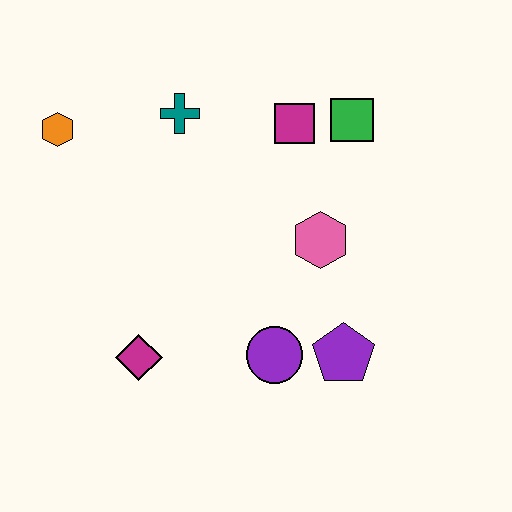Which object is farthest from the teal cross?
The purple pentagon is farthest from the teal cross.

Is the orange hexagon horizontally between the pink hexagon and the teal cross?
No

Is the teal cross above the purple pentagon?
Yes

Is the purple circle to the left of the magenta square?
Yes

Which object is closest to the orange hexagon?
The teal cross is closest to the orange hexagon.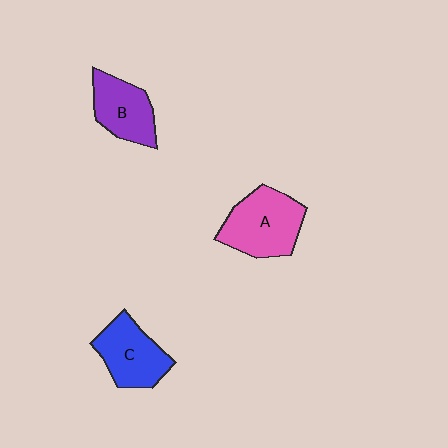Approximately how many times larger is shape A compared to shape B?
Approximately 1.3 times.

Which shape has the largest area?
Shape A (pink).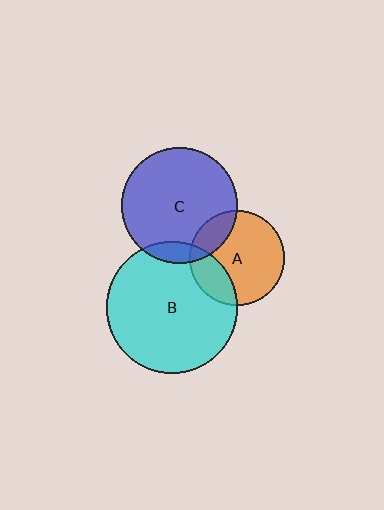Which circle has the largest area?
Circle B (cyan).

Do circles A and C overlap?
Yes.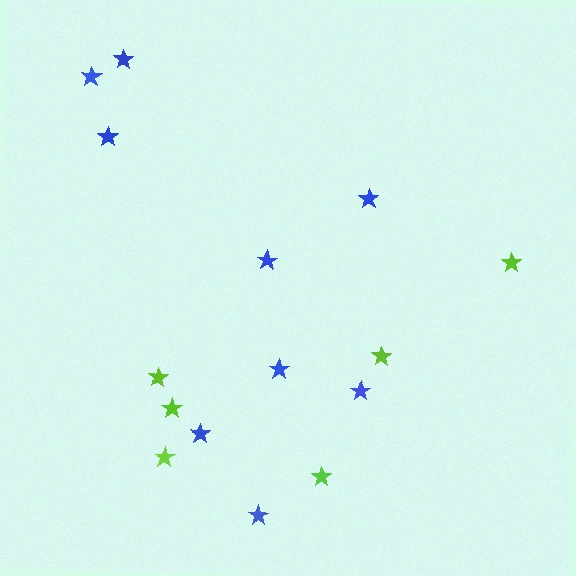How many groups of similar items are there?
There are 2 groups: one group of blue stars (9) and one group of lime stars (6).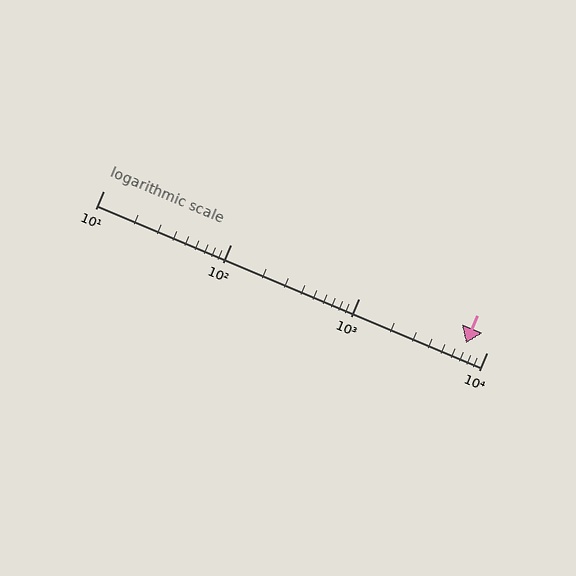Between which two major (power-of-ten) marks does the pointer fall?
The pointer is between 1000 and 10000.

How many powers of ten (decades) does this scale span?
The scale spans 3 decades, from 10 to 10000.